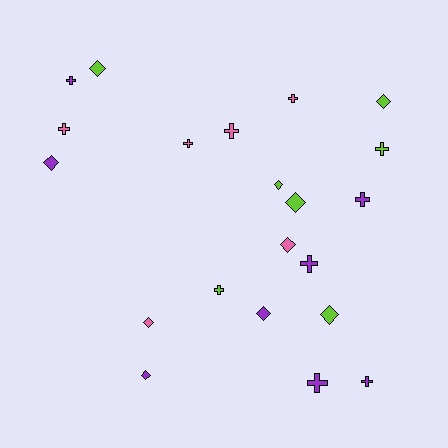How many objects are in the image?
There are 21 objects.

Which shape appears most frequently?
Cross, with 11 objects.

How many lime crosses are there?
There are 2 lime crosses.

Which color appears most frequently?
Purple, with 8 objects.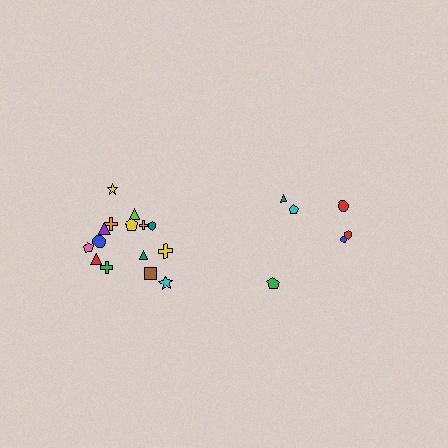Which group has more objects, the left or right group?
The left group.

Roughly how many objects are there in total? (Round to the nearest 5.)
Roughly 20 objects in total.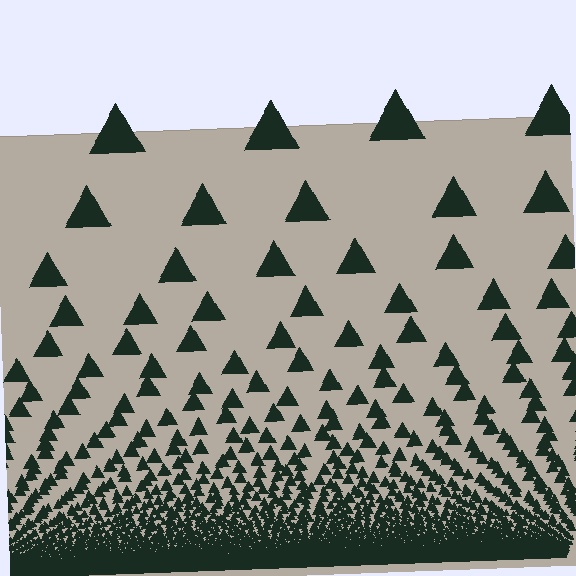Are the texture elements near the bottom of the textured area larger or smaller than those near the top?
Smaller. The gradient is inverted — elements near the bottom are smaller and denser.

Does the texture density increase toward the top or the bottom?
Density increases toward the bottom.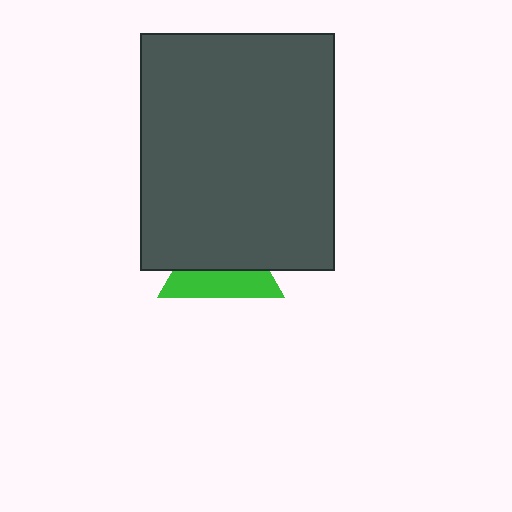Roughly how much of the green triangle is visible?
A small part of it is visible (roughly 41%).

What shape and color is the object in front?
The object in front is a dark gray rectangle.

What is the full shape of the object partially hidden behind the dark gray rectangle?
The partially hidden object is a green triangle.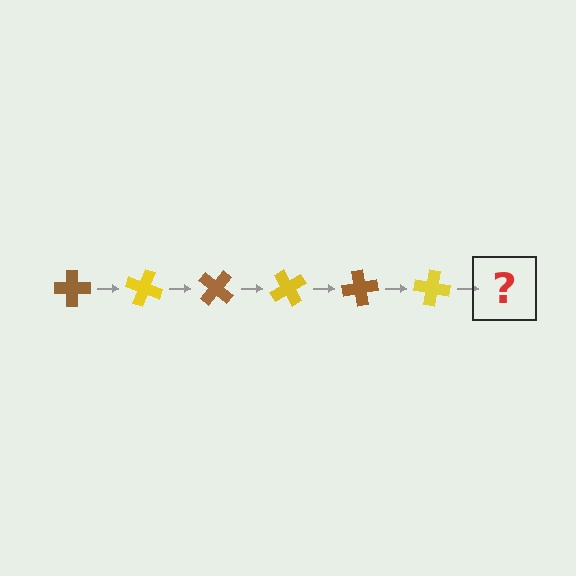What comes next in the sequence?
The next element should be a brown cross, rotated 120 degrees from the start.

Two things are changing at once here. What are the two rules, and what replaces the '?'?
The two rules are that it rotates 20 degrees each step and the color cycles through brown and yellow. The '?' should be a brown cross, rotated 120 degrees from the start.